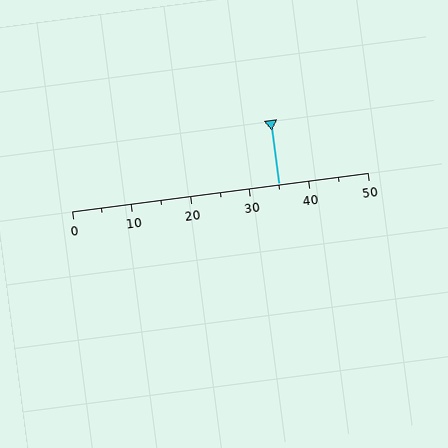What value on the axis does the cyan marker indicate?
The marker indicates approximately 35.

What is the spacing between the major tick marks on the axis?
The major ticks are spaced 10 apart.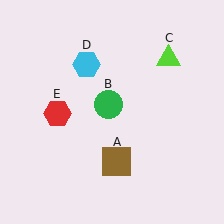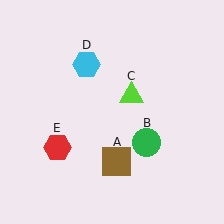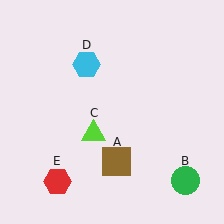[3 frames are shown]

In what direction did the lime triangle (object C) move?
The lime triangle (object C) moved down and to the left.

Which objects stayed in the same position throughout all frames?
Brown square (object A) and cyan hexagon (object D) remained stationary.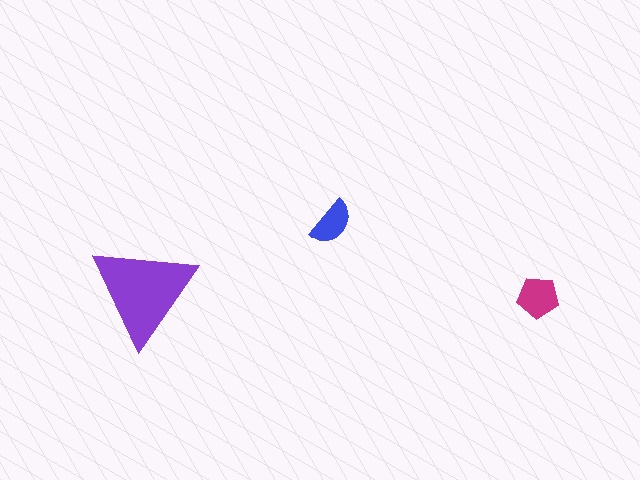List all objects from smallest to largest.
The blue semicircle, the magenta pentagon, the purple triangle.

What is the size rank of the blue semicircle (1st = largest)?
3rd.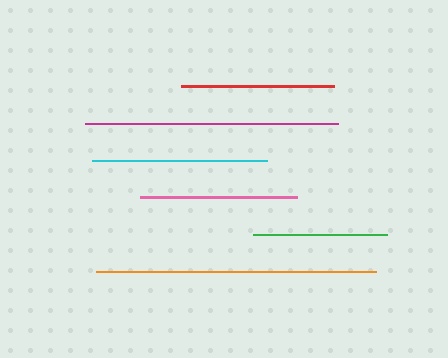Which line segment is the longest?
The orange line is the longest at approximately 280 pixels.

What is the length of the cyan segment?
The cyan segment is approximately 175 pixels long.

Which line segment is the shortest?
The green line is the shortest at approximately 134 pixels.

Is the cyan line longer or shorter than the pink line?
The cyan line is longer than the pink line.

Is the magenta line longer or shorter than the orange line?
The orange line is longer than the magenta line.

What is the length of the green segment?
The green segment is approximately 134 pixels long.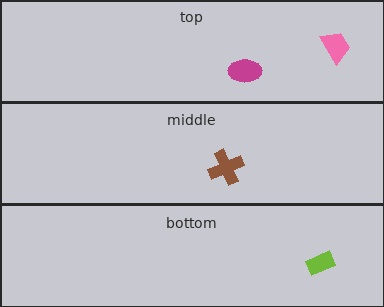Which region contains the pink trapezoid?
The top region.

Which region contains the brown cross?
The middle region.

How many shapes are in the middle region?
1.